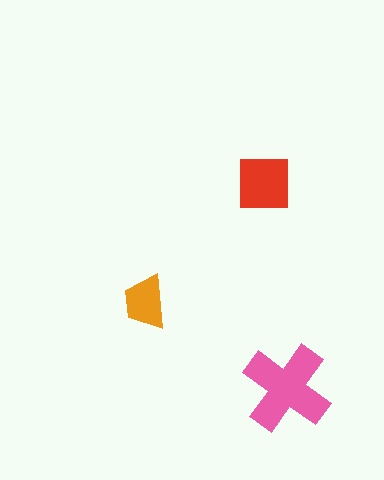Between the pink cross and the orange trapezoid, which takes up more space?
The pink cross.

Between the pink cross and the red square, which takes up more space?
The pink cross.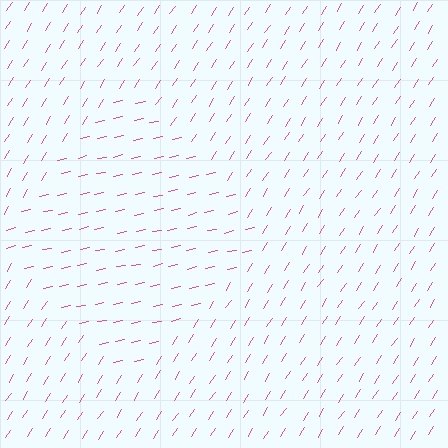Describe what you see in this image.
The image is filled with small pink line segments. A diamond region in the image has lines oriented differently from the surrounding lines, creating a visible texture boundary.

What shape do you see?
I see a diamond.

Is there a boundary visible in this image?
Yes, there is a texture boundary formed by a change in line orientation.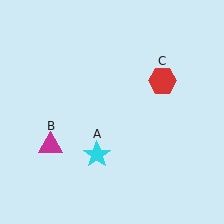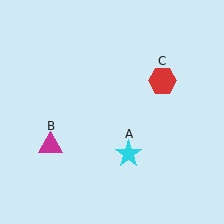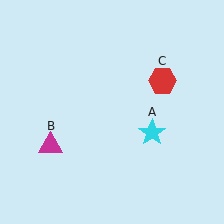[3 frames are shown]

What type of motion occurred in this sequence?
The cyan star (object A) rotated counterclockwise around the center of the scene.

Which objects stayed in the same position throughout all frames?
Magenta triangle (object B) and red hexagon (object C) remained stationary.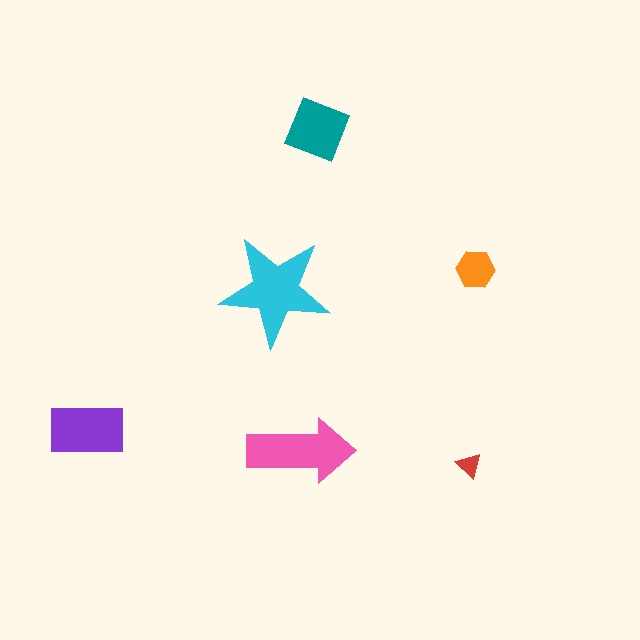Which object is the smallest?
The red triangle.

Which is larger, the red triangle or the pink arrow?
The pink arrow.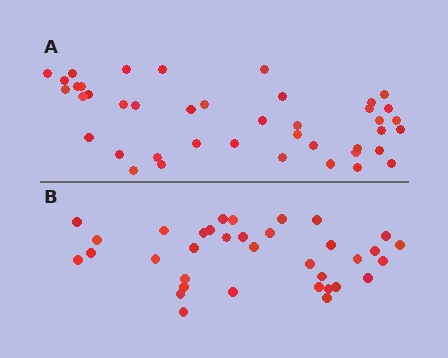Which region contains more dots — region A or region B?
Region A (the top region) has more dots.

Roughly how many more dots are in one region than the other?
Region A has roughly 8 or so more dots than region B.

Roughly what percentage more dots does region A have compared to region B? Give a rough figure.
About 20% more.